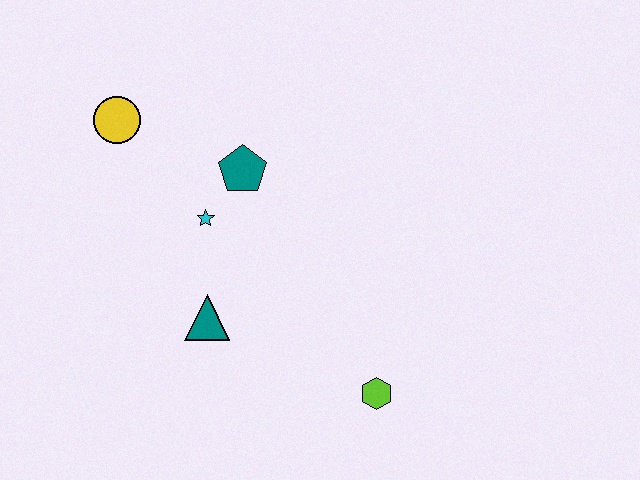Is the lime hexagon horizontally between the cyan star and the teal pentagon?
No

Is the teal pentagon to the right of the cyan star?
Yes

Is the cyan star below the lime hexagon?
No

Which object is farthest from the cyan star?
The lime hexagon is farthest from the cyan star.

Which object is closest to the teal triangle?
The cyan star is closest to the teal triangle.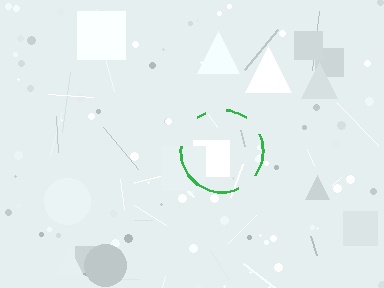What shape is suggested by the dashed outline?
The dashed outline suggests a circle.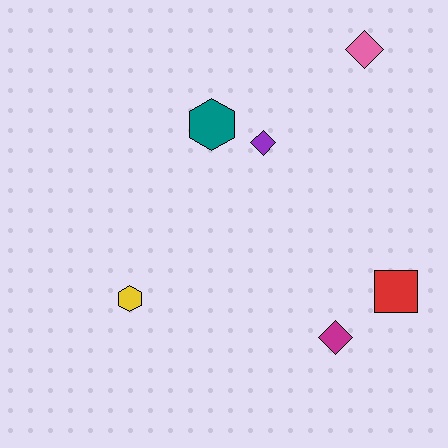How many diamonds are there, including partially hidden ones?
There are 3 diamonds.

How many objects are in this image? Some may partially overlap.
There are 6 objects.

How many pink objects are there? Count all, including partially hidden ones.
There is 1 pink object.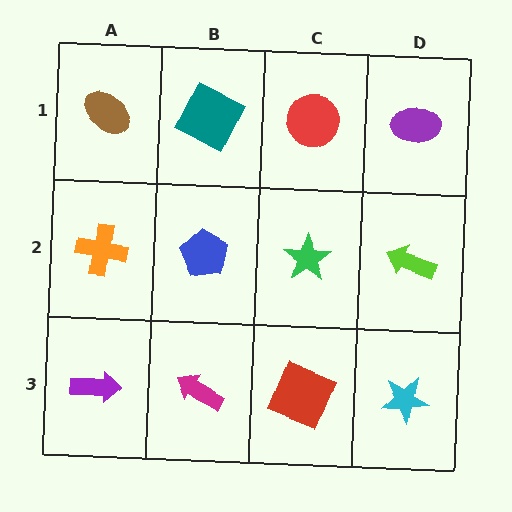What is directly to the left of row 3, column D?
A red square.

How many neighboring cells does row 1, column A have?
2.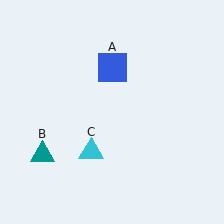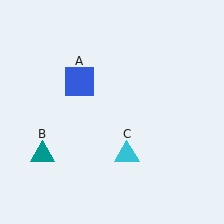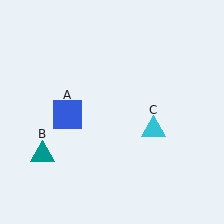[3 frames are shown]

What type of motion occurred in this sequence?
The blue square (object A), cyan triangle (object C) rotated counterclockwise around the center of the scene.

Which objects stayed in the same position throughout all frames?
Teal triangle (object B) remained stationary.